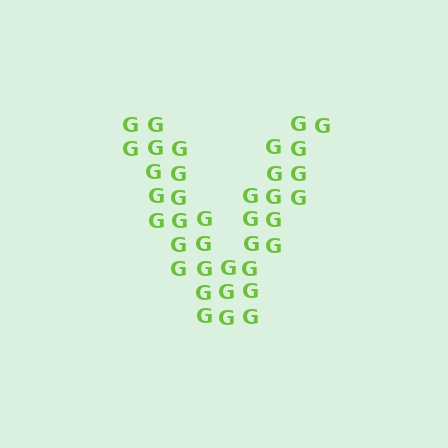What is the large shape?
The large shape is the letter V.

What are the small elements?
The small elements are letter G's.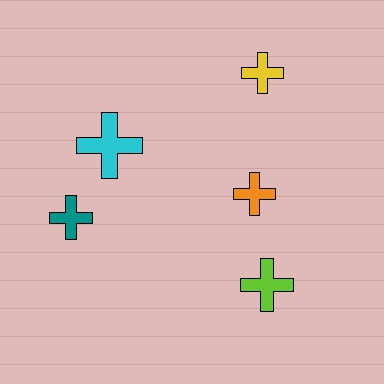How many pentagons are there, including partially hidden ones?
There are no pentagons.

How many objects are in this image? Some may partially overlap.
There are 5 objects.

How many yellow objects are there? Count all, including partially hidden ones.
There is 1 yellow object.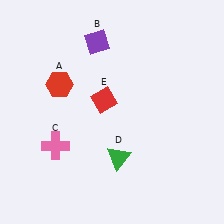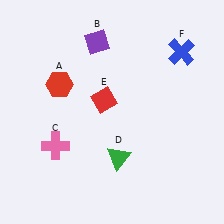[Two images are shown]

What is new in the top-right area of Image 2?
A blue cross (F) was added in the top-right area of Image 2.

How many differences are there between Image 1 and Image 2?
There is 1 difference between the two images.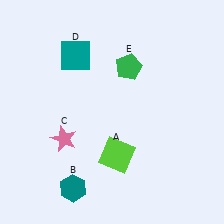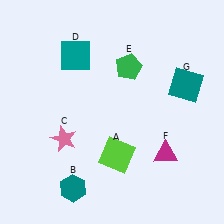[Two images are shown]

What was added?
A magenta triangle (F), a teal square (G) were added in Image 2.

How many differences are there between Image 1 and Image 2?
There are 2 differences between the two images.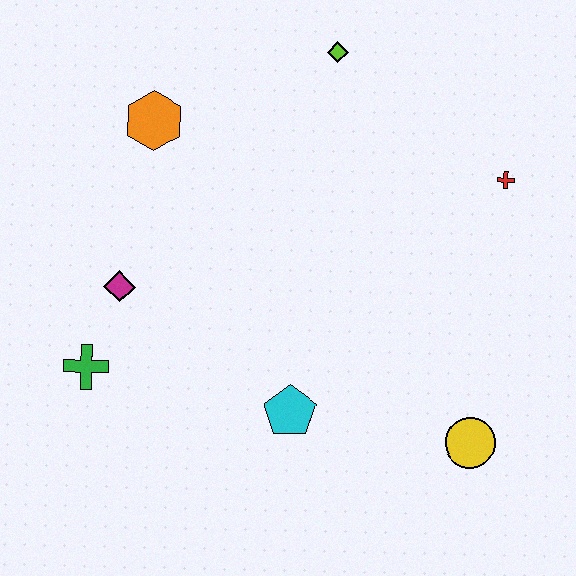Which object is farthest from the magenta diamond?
The red cross is farthest from the magenta diamond.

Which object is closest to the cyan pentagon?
The yellow circle is closest to the cyan pentagon.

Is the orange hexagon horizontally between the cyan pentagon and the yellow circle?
No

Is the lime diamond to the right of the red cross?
No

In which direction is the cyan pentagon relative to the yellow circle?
The cyan pentagon is to the left of the yellow circle.